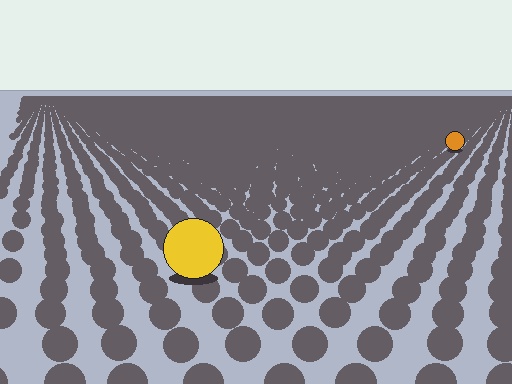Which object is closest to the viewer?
The yellow circle is closest. The texture marks near it are larger and more spread out.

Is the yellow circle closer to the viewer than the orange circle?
Yes. The yellow circle is closer — you can tell from the texture gradient: the ground texture is coarser near it.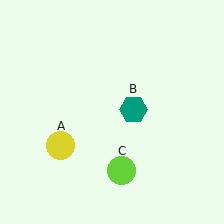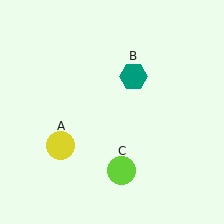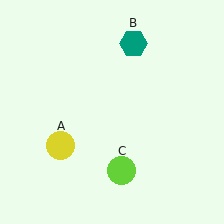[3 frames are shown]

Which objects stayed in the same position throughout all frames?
Yellow circle (object A) and lime circle (object C) remained stationary.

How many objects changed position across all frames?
1 object changed position: teal hexagon (object B).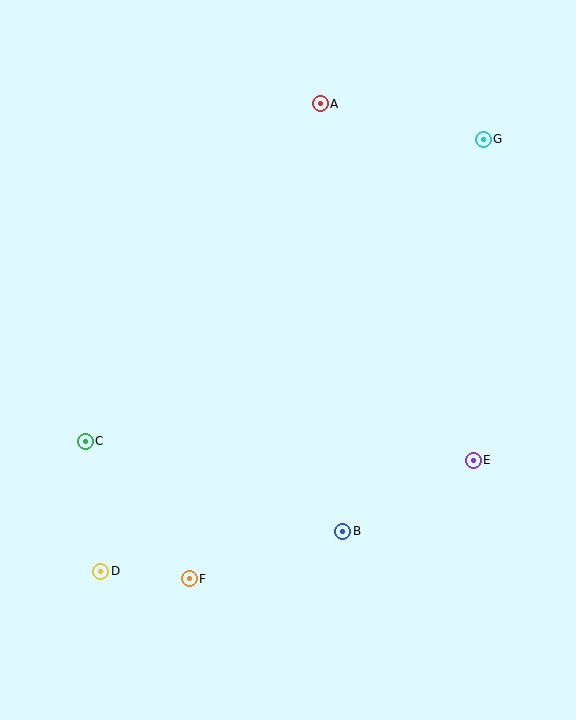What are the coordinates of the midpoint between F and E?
The midpoint between F and E is at (331, 519).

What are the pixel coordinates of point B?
Point B is at (343, 531).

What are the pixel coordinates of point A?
Point A is at (320, 104).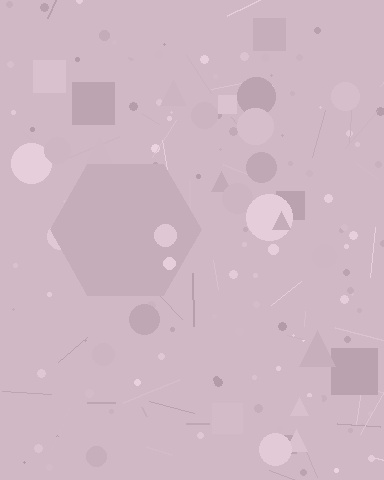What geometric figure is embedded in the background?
A hexagon is embedded in the background.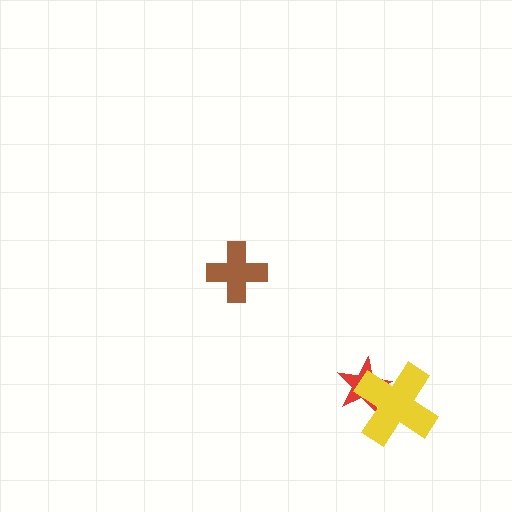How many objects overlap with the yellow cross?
1 object overlaps with the yellow cross.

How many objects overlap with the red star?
1 object overlaps with the red star.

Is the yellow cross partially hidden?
No, no other shape covers it.